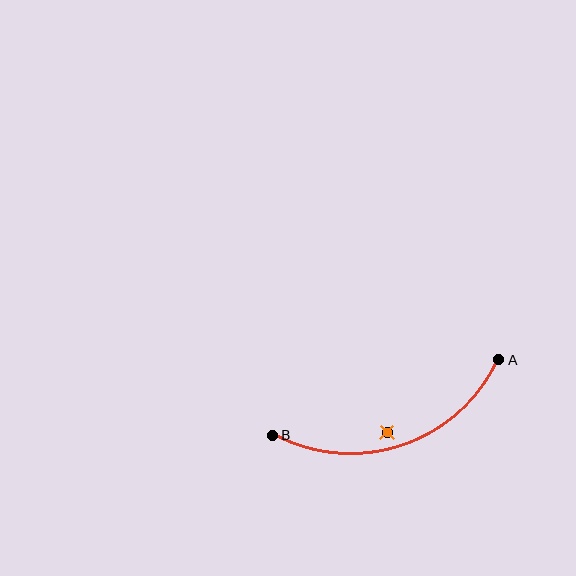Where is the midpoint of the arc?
The arc midpoint is the point on the curve farthest from the straight line joining A and B. It sits below that line.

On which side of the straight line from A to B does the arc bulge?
The arc bulges below the straight line connecting A and B.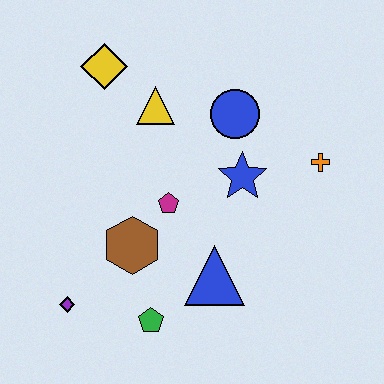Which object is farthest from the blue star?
The purple diamond is farthest from the blue star.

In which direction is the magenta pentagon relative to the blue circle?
The magenta pentagon is below the blue circle.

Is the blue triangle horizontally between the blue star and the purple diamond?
Yes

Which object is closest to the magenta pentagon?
The brown hexagon is closest to the magenta pentagon.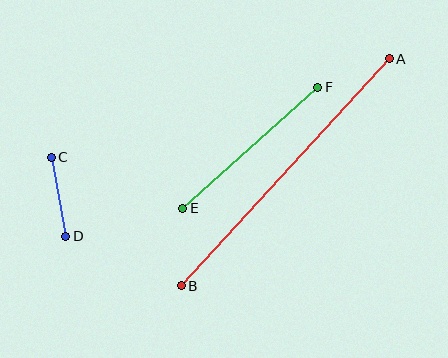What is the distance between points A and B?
The distance is approximately 308 pixels.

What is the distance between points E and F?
The distance is approximately 181 pixels.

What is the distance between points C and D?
The distance is approximately 80 pixels.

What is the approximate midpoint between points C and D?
The midpoint is at approximately (58, 197) pixels.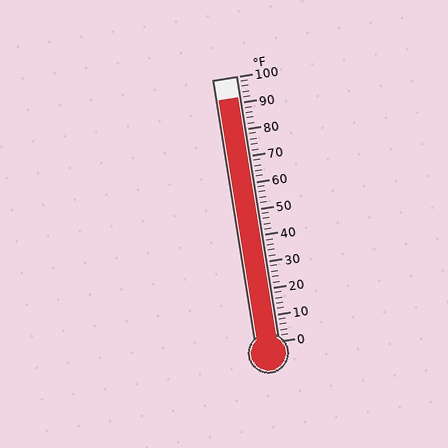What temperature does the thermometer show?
The thermometer shows approximately 92°F.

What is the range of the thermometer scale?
The thermometer scale ranges from 0°F to 100°F.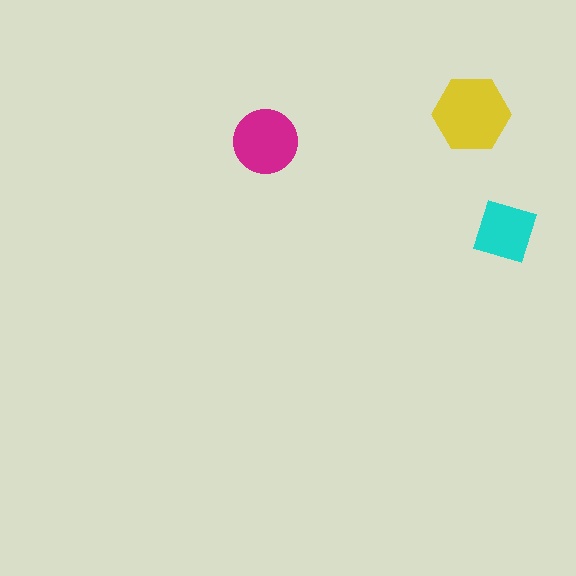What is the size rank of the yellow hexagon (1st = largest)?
1st.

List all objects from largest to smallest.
The yellow hexagon, the magenta circle, the cyan diamond.